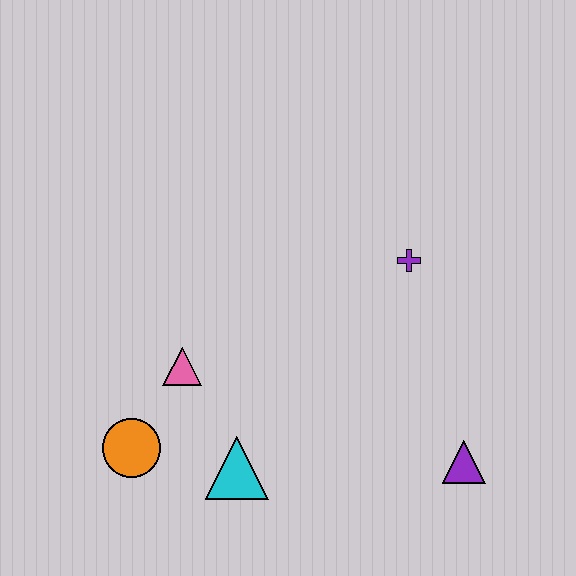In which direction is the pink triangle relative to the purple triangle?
The pink triangle is to the left of the purple triangle.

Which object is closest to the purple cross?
The purple triangle is closest to the purple cross.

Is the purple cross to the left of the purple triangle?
Yes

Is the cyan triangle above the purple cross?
No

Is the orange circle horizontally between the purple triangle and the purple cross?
No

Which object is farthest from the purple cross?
The orange circle is farthest from the purple cross.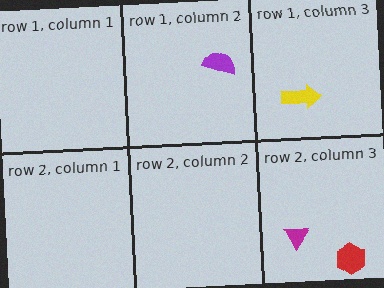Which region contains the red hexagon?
The row 2, column 3 region.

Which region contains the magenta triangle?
The row 2, column 3 region.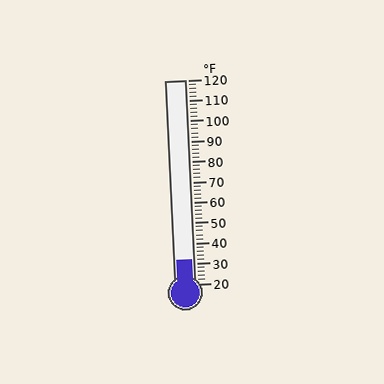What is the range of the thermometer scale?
The thermometer scale ranges from 20°F to 120°F.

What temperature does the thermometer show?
The thermometer shows approximately 32°F.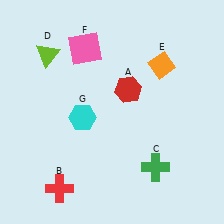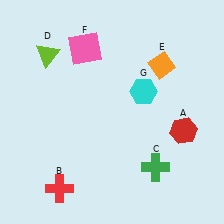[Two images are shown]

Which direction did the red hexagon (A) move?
The red hexagon (A) moved right.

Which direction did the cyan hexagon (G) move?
The cyan hexagon (G) moved right.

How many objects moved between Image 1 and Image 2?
2 objects moved between the two images.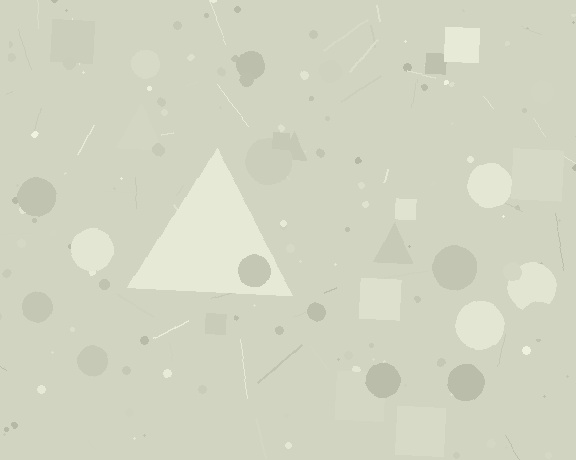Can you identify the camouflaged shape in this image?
The camouflaged shape is a triangle.